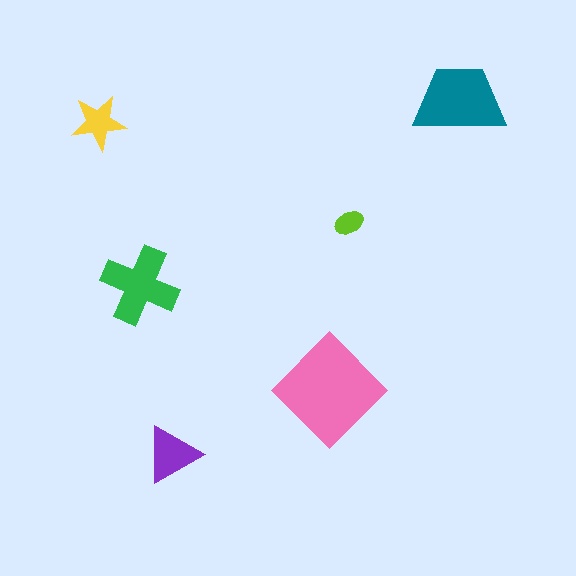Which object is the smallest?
The lime ellipse.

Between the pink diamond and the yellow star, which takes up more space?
The pink diamond.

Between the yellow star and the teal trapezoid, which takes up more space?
The teal trapezoid.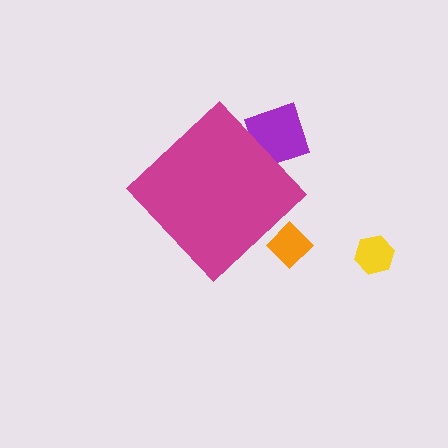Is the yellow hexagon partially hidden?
No, the yellow hexagon is fully visible.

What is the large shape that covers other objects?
A magenta diamond.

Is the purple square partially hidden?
Yes, the purple square is partially hidden behind the magenta diamond.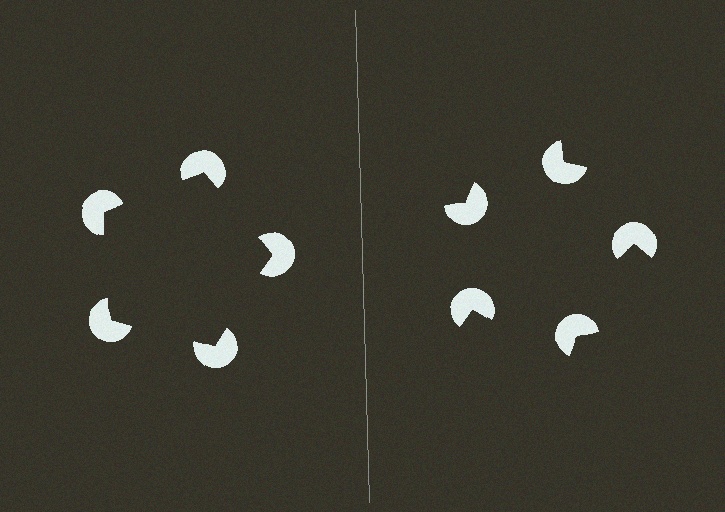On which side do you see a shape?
An illusory pentagon appears on the left side. On the right side the wedge cuts are rotated, so no coherent shape forms.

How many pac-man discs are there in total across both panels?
10 — 5 on each side.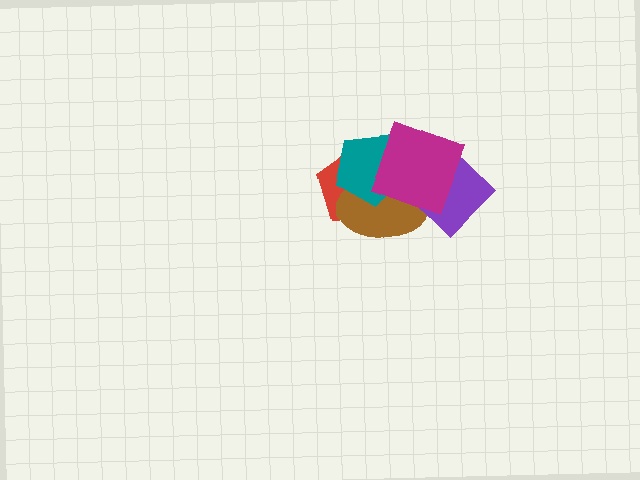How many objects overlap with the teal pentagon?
3 objects overlap with the teal pentagon.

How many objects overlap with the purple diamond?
2 objects overlap with the purple diamond.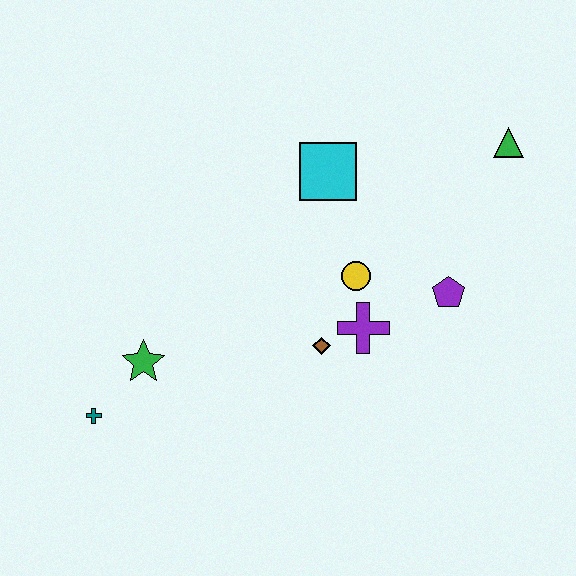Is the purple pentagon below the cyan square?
Yes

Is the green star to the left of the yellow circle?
Yes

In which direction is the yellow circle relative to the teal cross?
The yellow circle is to the right of the teal cross.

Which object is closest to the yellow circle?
The purple cross is closest to the yellow circle.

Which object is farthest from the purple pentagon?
The teal cross is farthest from the purple pentagon.